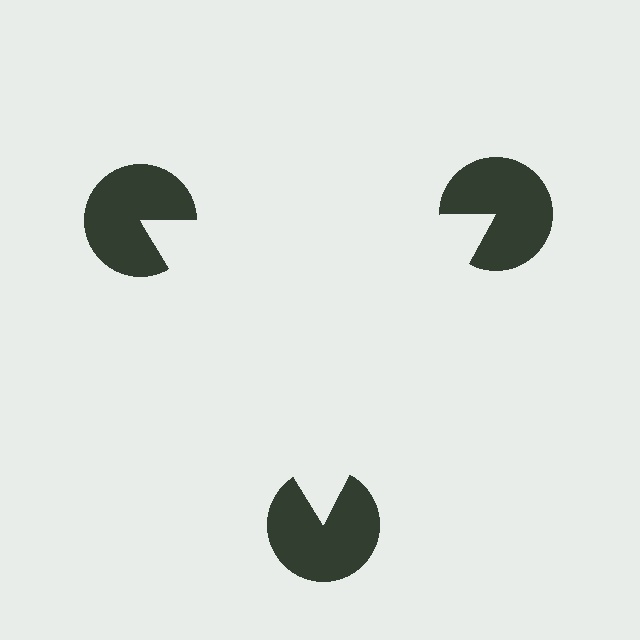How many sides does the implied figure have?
3 sides.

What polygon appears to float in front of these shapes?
An illusory triangle — its edges are inferred from the aligned wedge cuts in the pac-man discs, not physically drawn.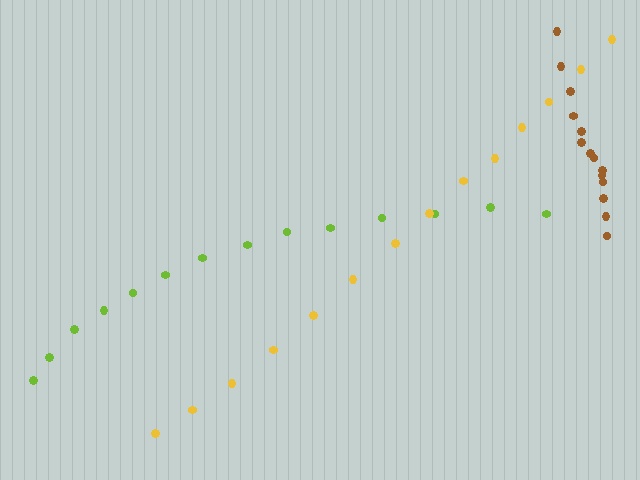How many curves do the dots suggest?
There are 3 distinct paths.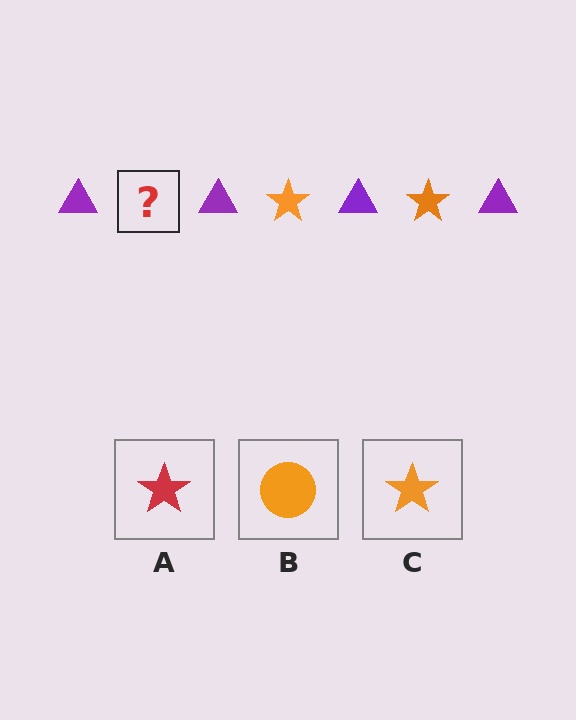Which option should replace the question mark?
Option C.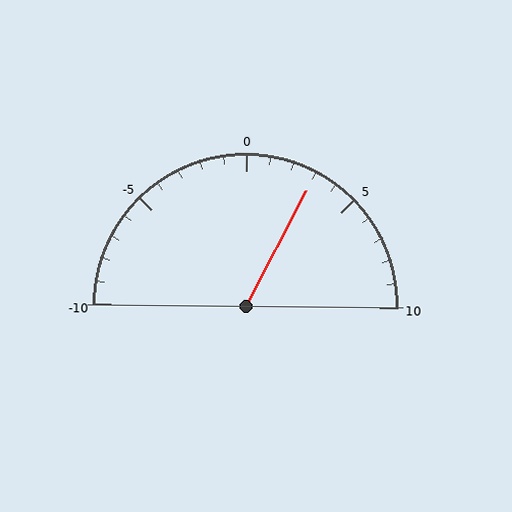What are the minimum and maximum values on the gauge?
The gauge ranges from -10 to 10.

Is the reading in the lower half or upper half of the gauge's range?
The reading is in the upper half of the range (-10 to 10).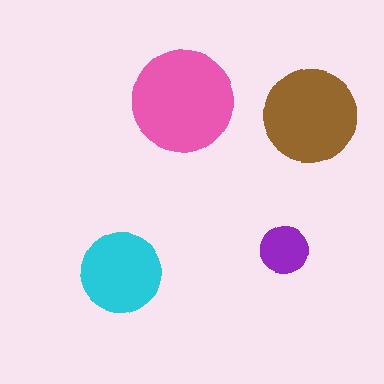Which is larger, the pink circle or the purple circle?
The pink one.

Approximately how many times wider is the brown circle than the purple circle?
About 2 times wider.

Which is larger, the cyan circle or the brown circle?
The brown one.